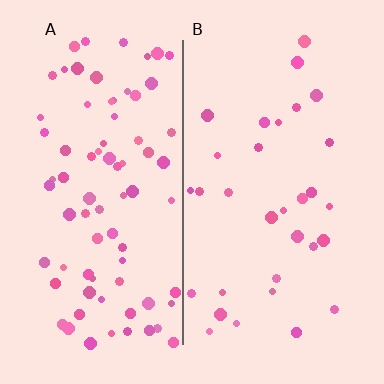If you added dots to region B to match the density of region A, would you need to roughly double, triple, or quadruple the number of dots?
Approximately double.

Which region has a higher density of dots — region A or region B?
A (the left).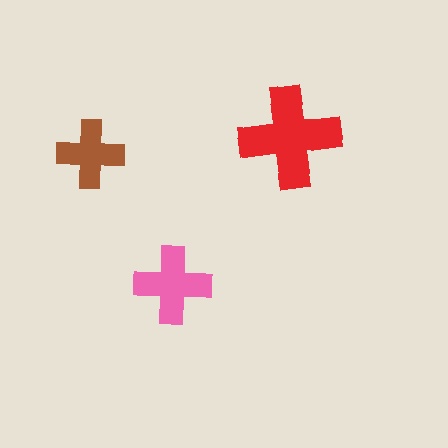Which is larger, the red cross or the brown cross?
The red one.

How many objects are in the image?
There are 3 objects in the image.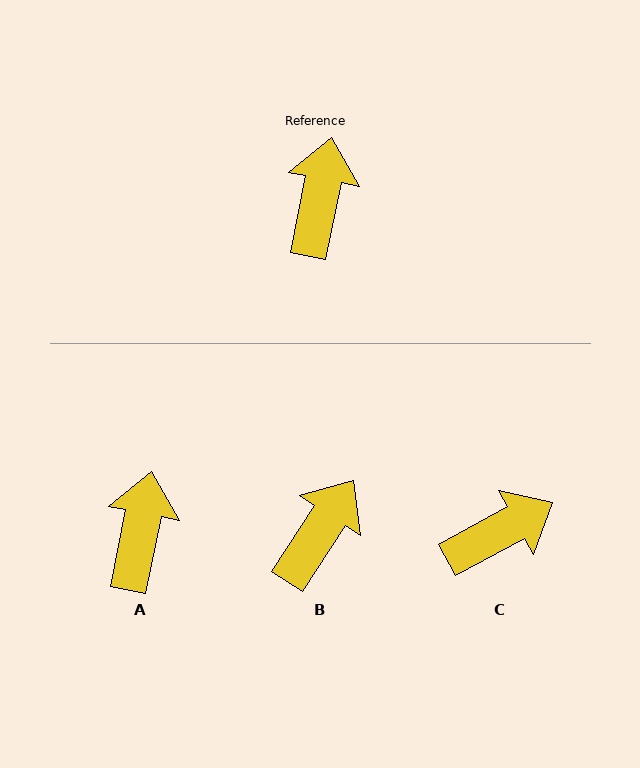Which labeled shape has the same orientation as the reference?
A.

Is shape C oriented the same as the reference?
No, it is off by about 50 degrees.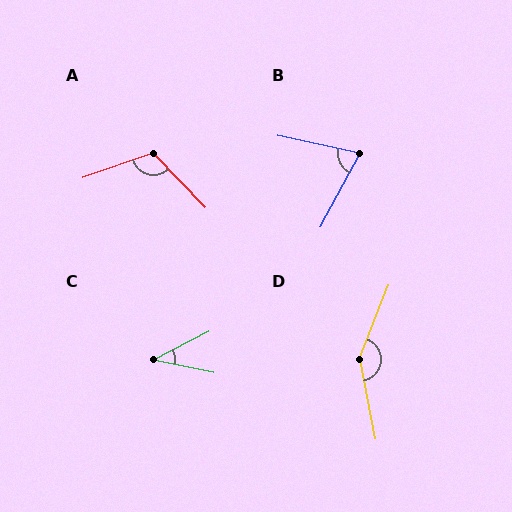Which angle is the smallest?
C, at approximately 39 degrees.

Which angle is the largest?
D, at approximately 147 degrees.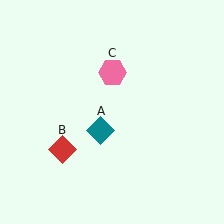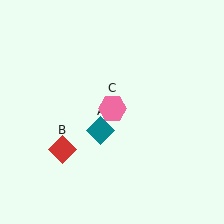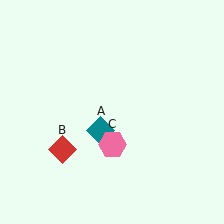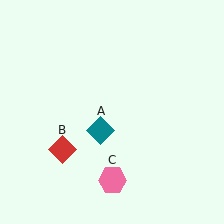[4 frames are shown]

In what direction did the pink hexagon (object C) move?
The pink hexagon (object C) moved down.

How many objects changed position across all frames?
1 object changed position: pink hexagon (object C).